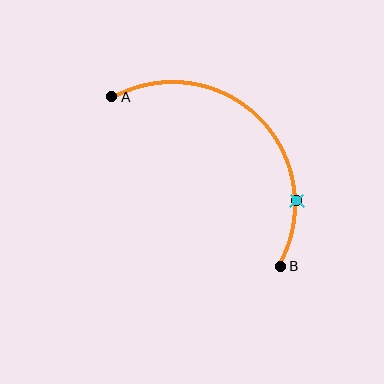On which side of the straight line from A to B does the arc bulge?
The arc bulges above and to the right of the straight line connecting A and B.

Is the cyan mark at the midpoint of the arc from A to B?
No. The cyan mark lies on the arc but is closer to endpoint B. The arc midpoint would be at the point on the curve equidistant along the arc from both A and B.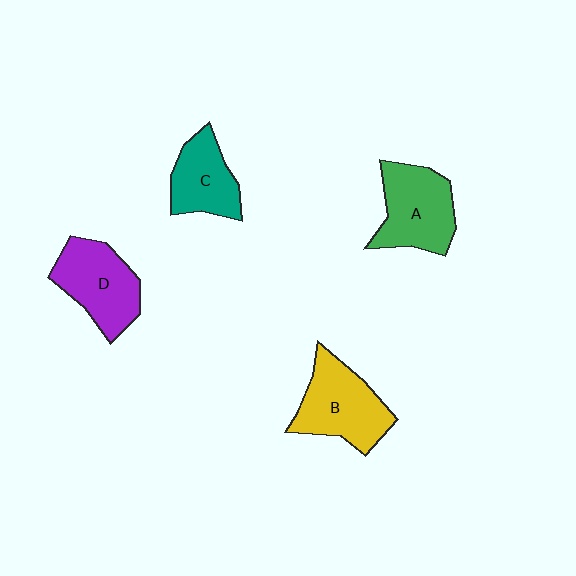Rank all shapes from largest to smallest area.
From largest to smallest: B (yellow), A (green), D (purple), C (teal).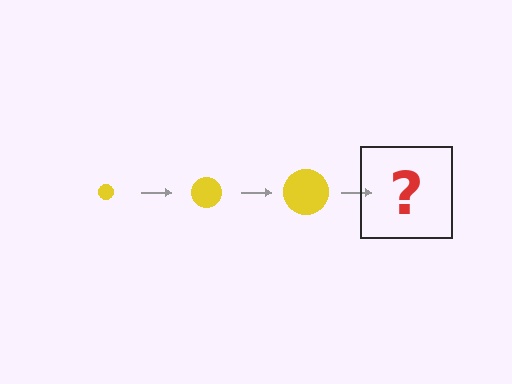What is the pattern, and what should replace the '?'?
The pattern is that the circle gets progressively larger each step. The '?' should be a yellow circle, larger than the previous one.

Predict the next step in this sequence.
The next step is a yellow circle, larger than the previous one.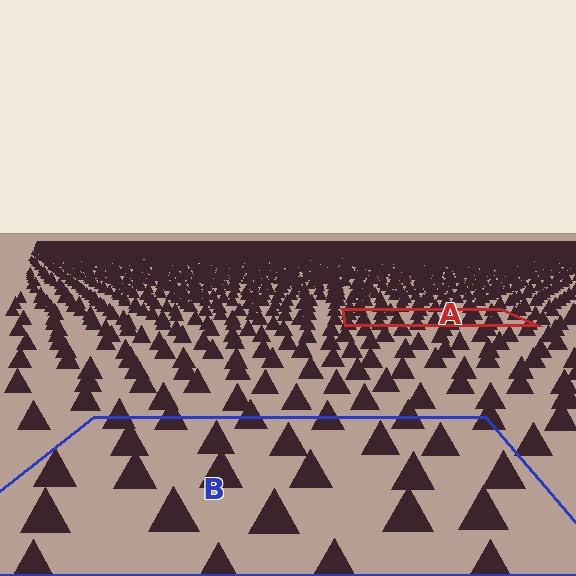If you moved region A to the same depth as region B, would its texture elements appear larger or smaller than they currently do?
They would appear larger. At a closer depth, the same texture elements are projected at a bigger on-screen size.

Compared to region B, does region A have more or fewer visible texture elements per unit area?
Region A has more texture elements per unit area — they are packed more densely because it is farther away.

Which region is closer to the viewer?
Region B is closer. The texture elements there are larger and more spread out.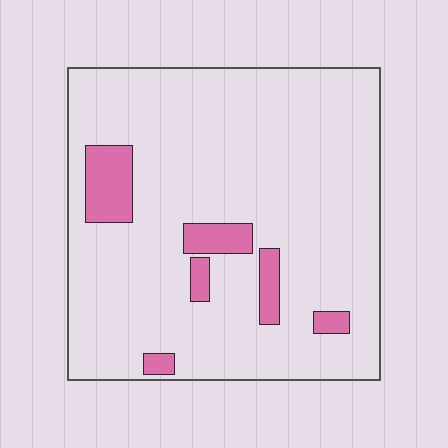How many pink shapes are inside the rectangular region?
6.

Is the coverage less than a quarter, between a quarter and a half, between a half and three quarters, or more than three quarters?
Less than a quarter.